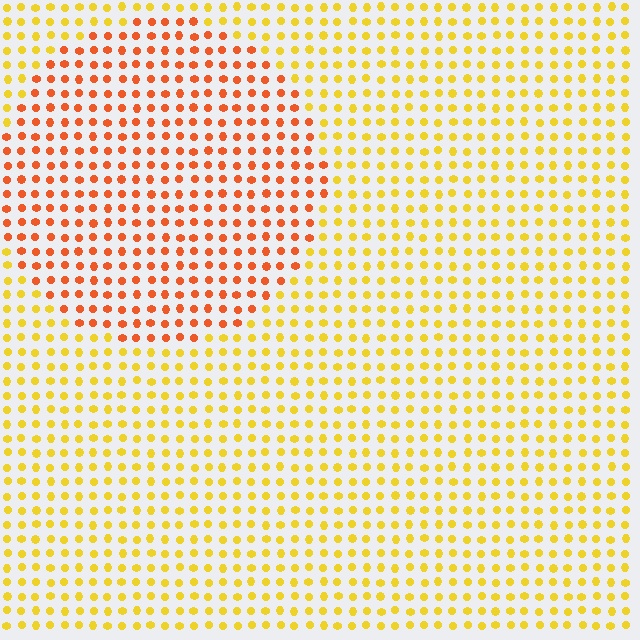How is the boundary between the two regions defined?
The boundary is defined purely by a slight shift in hue (about 37 degrees). Spacing, size, and orientation are identical on both sides.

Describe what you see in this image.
The image is filled with small yellow elements in a uniform arrangement. A circle-shaped region is visible where the elements are tinted to a slightly different hue, forming a subtle color boundary.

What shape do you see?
I see a circle.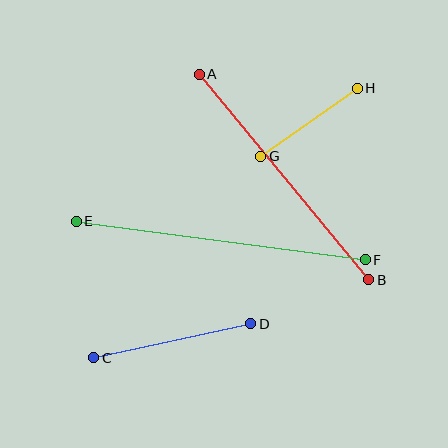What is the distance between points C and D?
The distance is approximately 161 pixels.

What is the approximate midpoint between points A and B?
The midpoint is at approximately (284, 177) pixels.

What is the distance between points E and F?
The distance is approximately 292 pixels.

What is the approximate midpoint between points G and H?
The midpoint is at approximately (309, 122) pixels.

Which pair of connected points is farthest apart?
Points E and F are farthest apart.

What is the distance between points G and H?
The distance is approximately 118 pixels.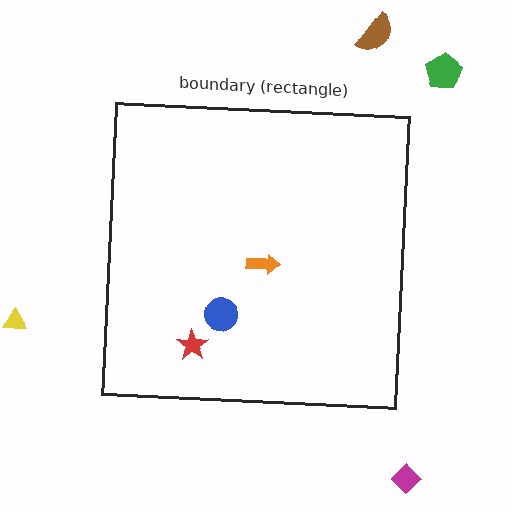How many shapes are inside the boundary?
3 inside, 4 outside.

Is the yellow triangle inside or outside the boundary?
Outside.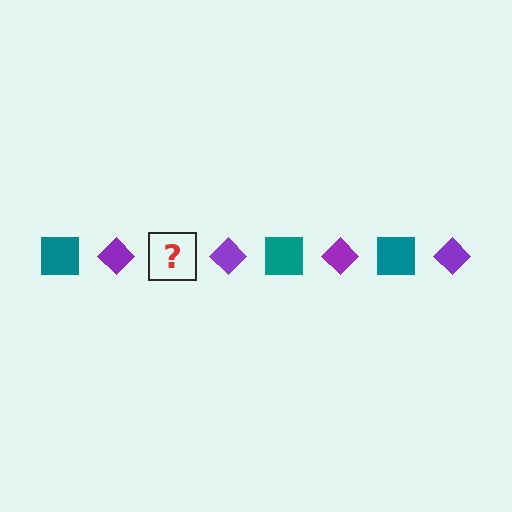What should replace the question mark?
The question mark should be replaced with a teal square.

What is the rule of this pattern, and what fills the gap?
The rule is that the pattern alternates between teal square and purple diamond. The gap should be filled with a teal square.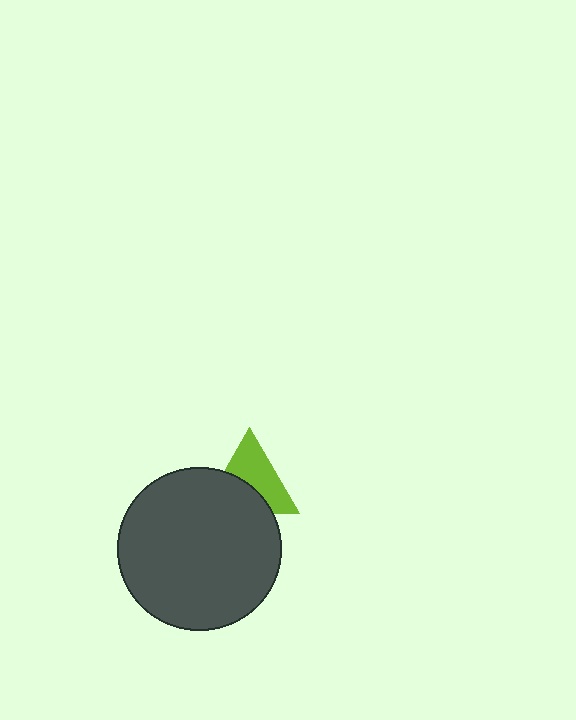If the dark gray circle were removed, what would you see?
You would see the complete lime triangle.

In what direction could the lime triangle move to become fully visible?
The lime triangle could move up. That would shift it out from behind the dark gray circle entirely.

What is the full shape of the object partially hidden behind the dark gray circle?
The partially hidden object is a lime triangle.